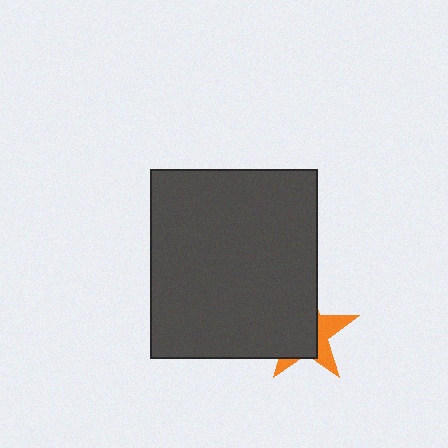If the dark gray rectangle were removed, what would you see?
You would see the complete orange star.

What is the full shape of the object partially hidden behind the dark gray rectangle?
The partially hidden object is an orange star.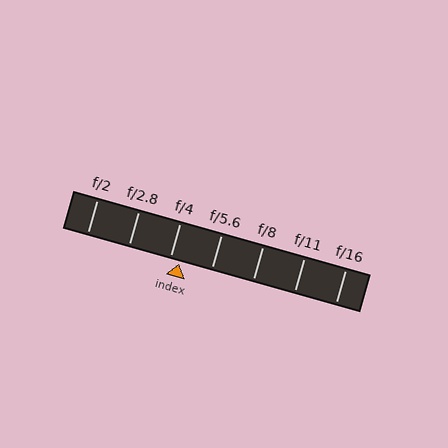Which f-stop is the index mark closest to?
The index mark is closest to f/4.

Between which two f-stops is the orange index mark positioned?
The index mark is between f/4 and f/5.6.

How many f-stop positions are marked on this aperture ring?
There are 7 f-stop positions marked.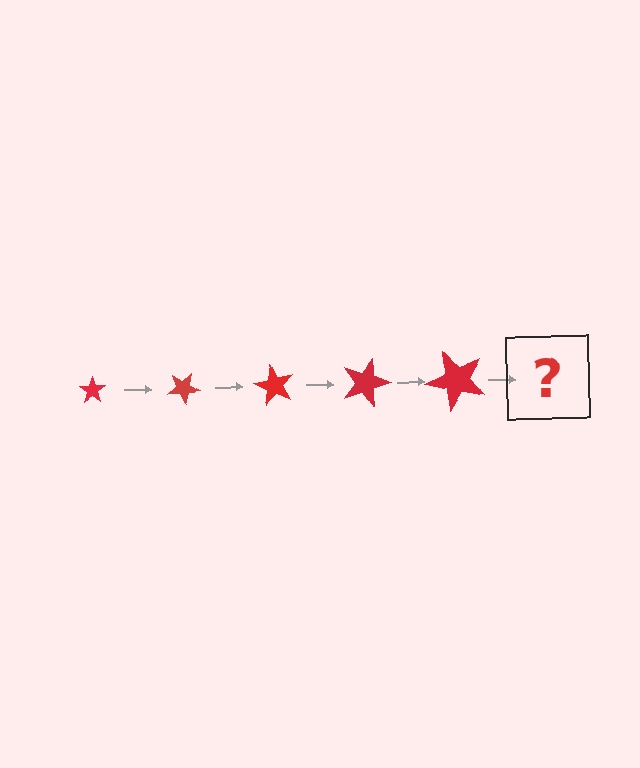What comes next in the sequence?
The next element should be a star, larger than the previous one and rotated 150 degrees from the start.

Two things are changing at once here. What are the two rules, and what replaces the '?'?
The two rules are that the star grows larger each step and it rotates 30 degrees each step. The '?' should be a star, larger than the previous one and rotated 150 degrees from the start.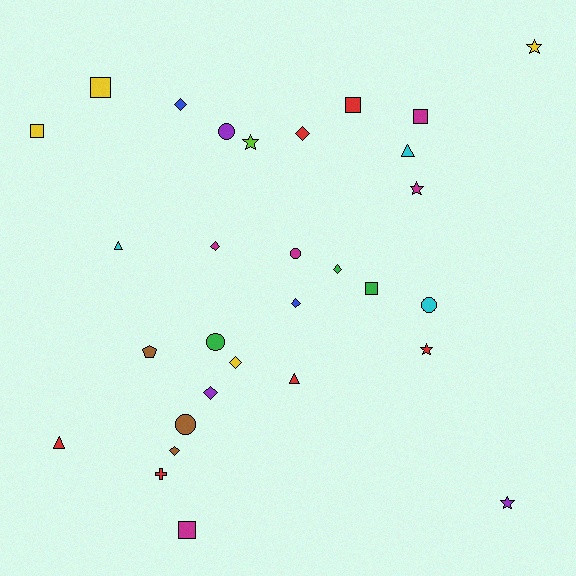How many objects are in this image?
There are 30 objects.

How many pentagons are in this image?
There is 1 pentagon.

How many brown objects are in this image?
There are 3 brown objects.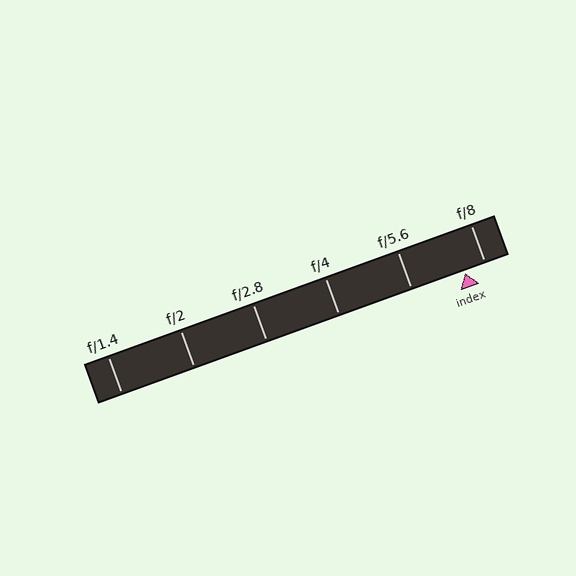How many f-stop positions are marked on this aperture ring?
There are 6 f-stop positions marked.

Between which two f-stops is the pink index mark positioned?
The index mark is between f/5.6 and f/8.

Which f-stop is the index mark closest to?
The index mark is closest to f/8.